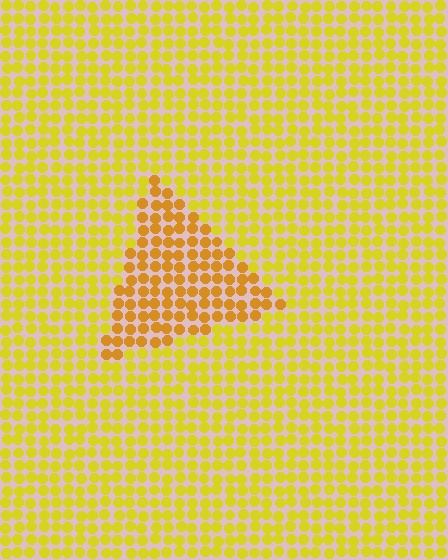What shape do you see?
I see a triangle.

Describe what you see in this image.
The image is filled with small yellow elements in a uniform arrangement. A triangle-shaped region is visible where the elements are tinted to a slightly different hue, forming a subtle color boundary.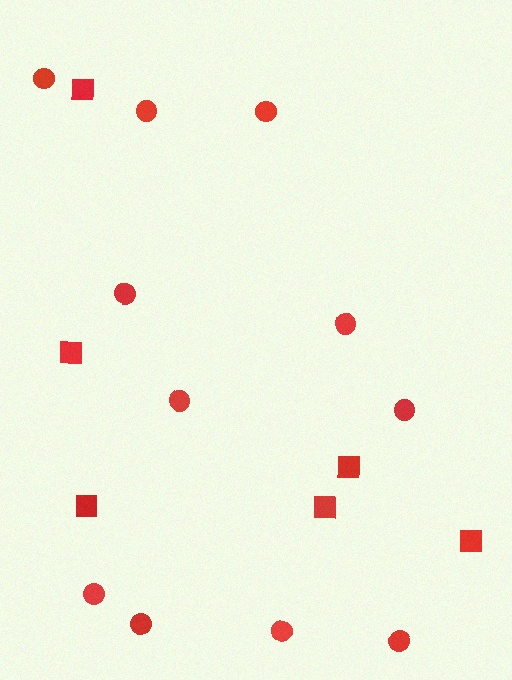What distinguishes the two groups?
There are 2 groups: one group of squares (6) and one group of circles (11).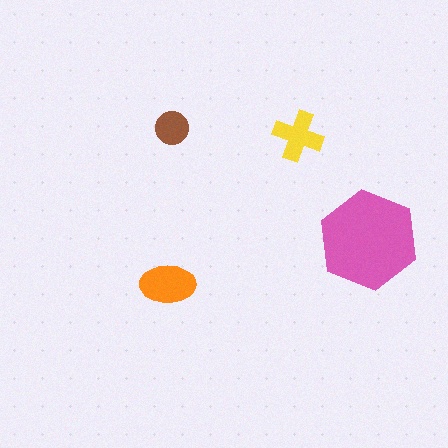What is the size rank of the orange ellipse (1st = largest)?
2nd.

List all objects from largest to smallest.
The pink hexagon, the orange ellipse, the yellow cross, the brown circle.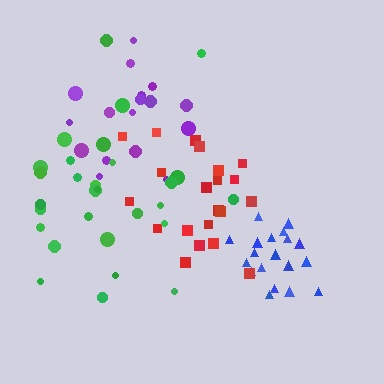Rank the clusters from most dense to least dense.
blue, red, green, purple.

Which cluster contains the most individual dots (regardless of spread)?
Green (29).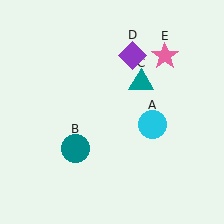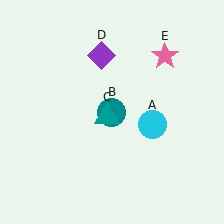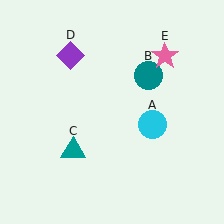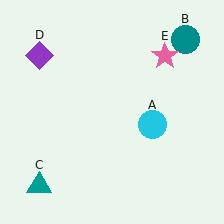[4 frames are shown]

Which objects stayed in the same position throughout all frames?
Cyan circle (object A) and pink star (object E) remained stationary.